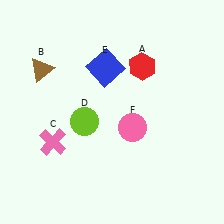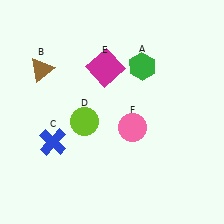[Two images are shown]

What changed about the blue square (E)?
In Image 1, E is blue. In Image 2, it changed to magenta.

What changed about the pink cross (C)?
In Image 1, C is pink. In Image 2, it changed to blue.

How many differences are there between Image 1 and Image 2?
There are 3 differences between the two images.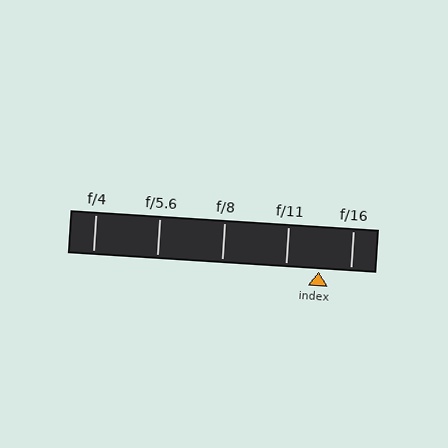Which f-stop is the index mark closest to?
The index mark is closest to f/16.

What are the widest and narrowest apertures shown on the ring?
The widest aperture shown is f/4 and the narrowest is f/16.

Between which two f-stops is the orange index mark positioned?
The index mark is between f/11 and f/16.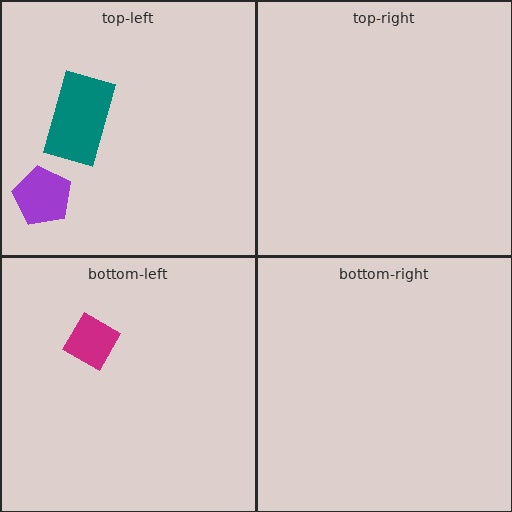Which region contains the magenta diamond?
The bottom-left region.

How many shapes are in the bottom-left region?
1.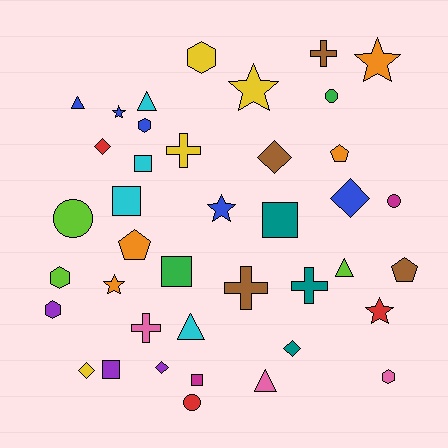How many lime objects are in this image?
There are 3 lime objects.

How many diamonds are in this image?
There are 6 diamonds.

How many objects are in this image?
There are 40 objects.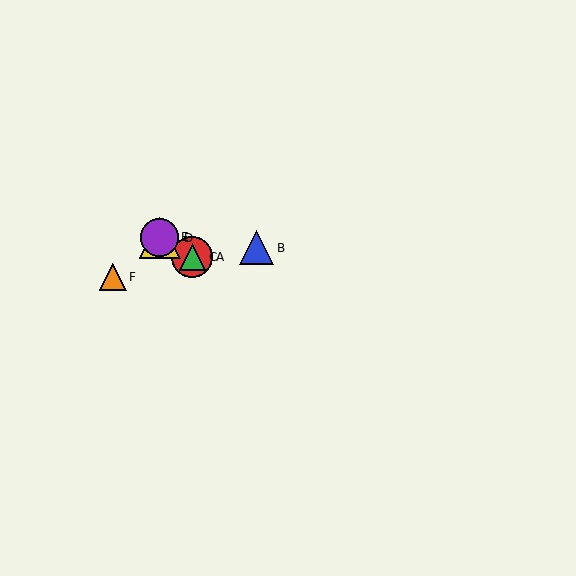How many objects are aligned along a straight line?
4 objects (A, C, D, E) are aligned along a straight line.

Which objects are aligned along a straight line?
Objects A, C, D, E are aligned along a straight line.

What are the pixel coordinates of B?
Object B is at (257, 248).